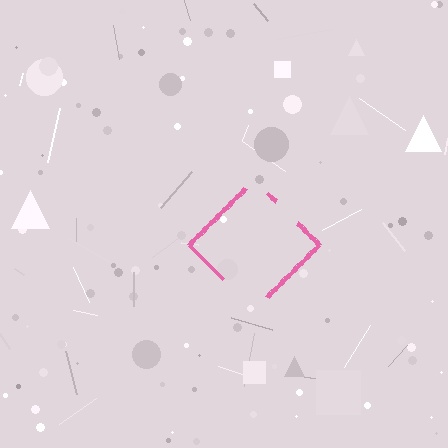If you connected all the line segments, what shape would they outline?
They would outline a diamond.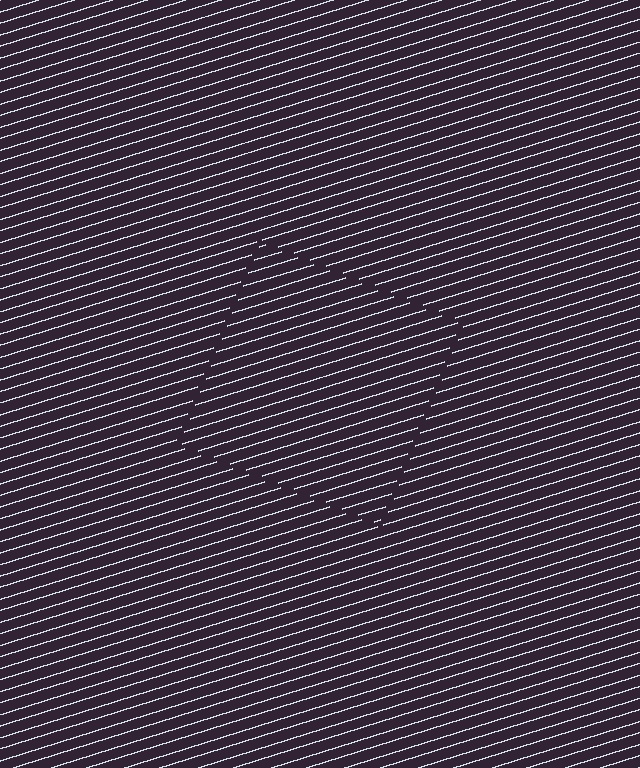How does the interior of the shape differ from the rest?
The interior of the shape contains the same grating, shifted by half a period — the contour is defined by the phase discontinuity where line-ends from the inner and outer gratings abut.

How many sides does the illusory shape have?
4 sides — the line-ends trace a square.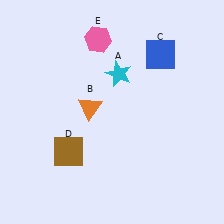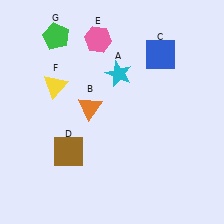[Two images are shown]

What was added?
A yellow triangle (F), a green pentagon (G) were added in Image 2.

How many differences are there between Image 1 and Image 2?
There are 2 differences between the two images.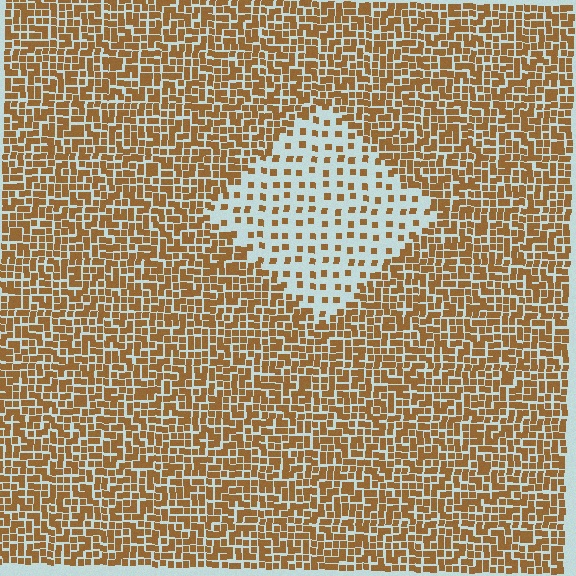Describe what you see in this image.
The image contains small brown elements arranged at two different densities. A diamond-shaped region is visible where the elements are less densely packed than the surrounding area.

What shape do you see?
I see a diamond.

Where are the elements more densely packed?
The elements are more densely packed outside the diamond boundary.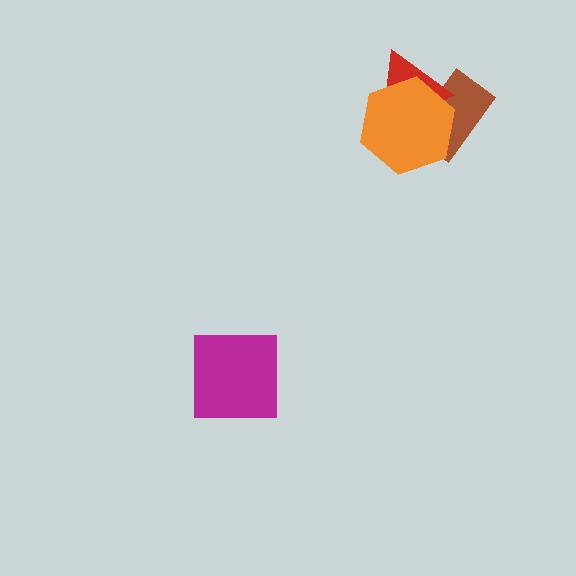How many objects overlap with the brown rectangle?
2 objects overlap with the brown rectangle.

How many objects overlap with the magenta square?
0 objects overlap with the magenta square.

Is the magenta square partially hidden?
No, no other shape covers it.